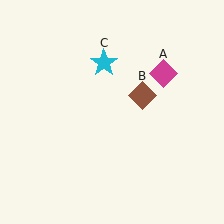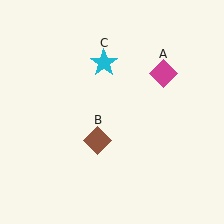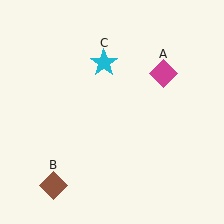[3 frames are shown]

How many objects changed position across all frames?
1 object changed position: brown diamond (object B).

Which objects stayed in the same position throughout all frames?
Magenta diamond (object A) and cyan star (object C) remained stationary.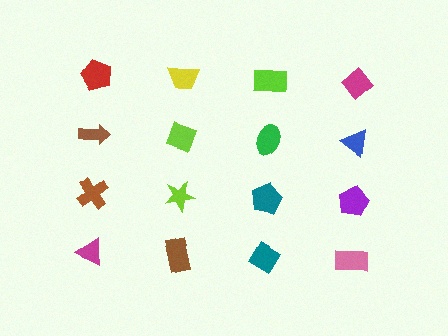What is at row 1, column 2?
A yellow trapezoid.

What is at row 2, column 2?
A lime diamond.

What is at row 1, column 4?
A magenta diamond.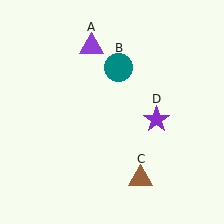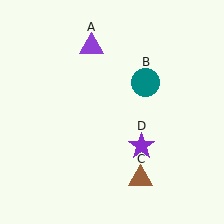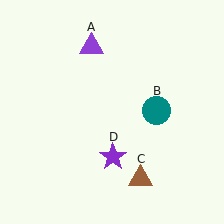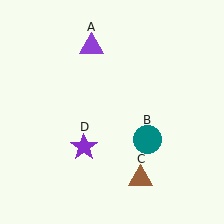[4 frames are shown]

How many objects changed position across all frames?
2 objects changed position: teal circle (object B), purple star (object D).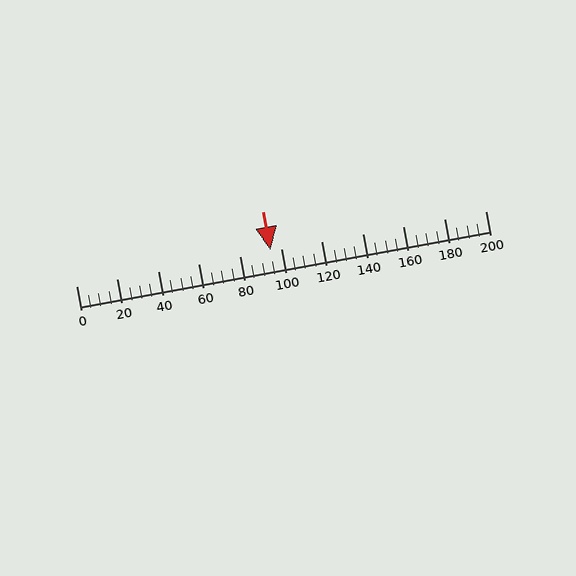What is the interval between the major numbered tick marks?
The major tick marks are spaced 20 units apart.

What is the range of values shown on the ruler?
The ruler shows values from 0 to 200.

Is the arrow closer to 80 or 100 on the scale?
The arrow is closer to 100.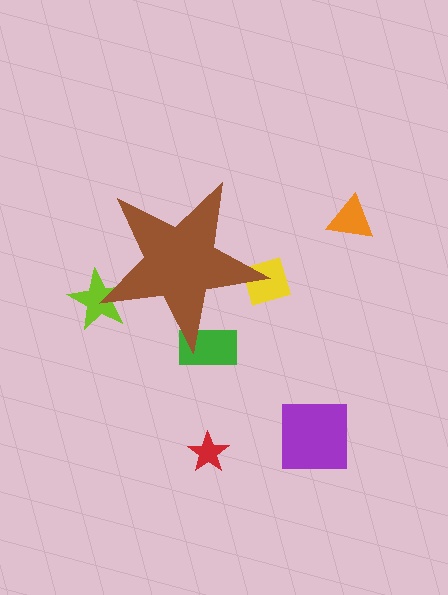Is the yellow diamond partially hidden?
Yes, the yellow diamond is partially hidden behind the brown star.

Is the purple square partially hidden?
No, the purple square is fully visible.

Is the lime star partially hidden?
Yes, the lime star is partially hidden behind the brown star.